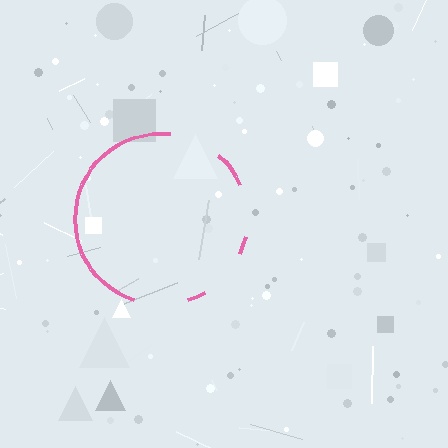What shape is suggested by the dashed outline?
The dashed outline suggests a circle.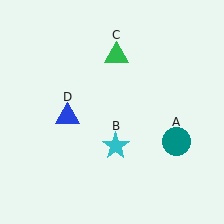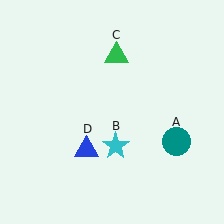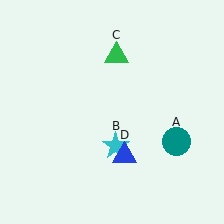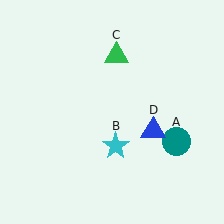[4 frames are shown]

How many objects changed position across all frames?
1 object changed position: blue triangle (object D).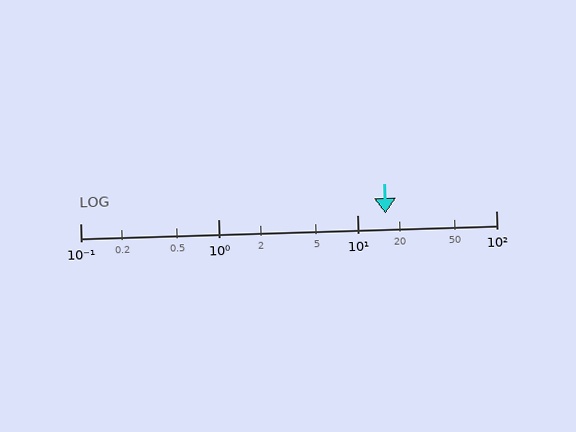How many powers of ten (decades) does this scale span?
The scale spans 3 decades, from 0.1 to 100.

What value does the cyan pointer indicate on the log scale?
The pointer indicates approximately 16.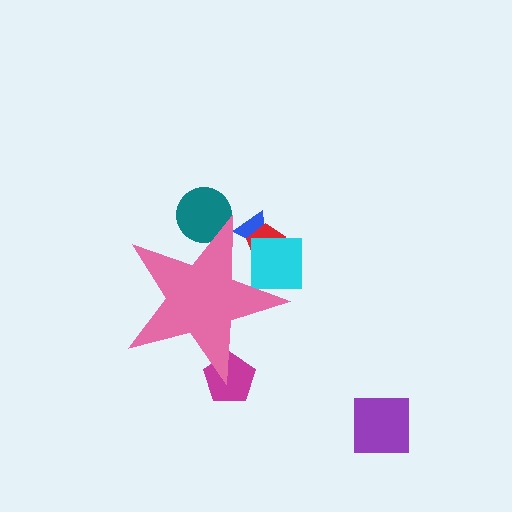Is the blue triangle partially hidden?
Yes, the blue triangle is partially hidden behind the pink star.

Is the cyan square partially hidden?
Yes, the cyan square is partially hidden behind the pink star.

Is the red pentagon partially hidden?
Yes, the red pentagon is partially hidden behind the pink star.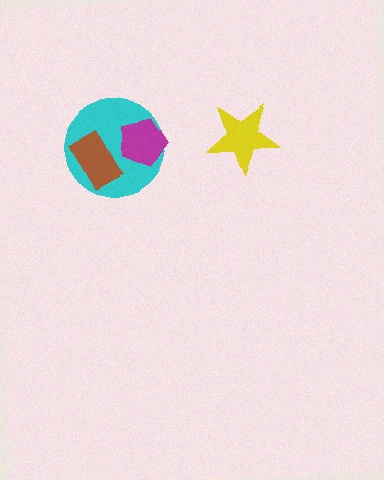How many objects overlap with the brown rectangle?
1 object overlaps with the brown rectangle.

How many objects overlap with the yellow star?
0 objects overlap with the yellow star.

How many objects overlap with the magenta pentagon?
1 object overlaps with the magenta pentagon.